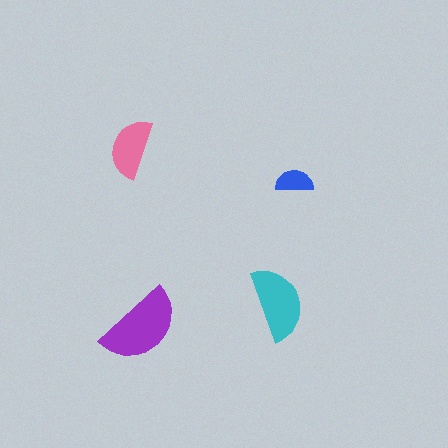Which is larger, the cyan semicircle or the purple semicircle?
The purple one.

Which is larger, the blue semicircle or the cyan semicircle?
The cyan one.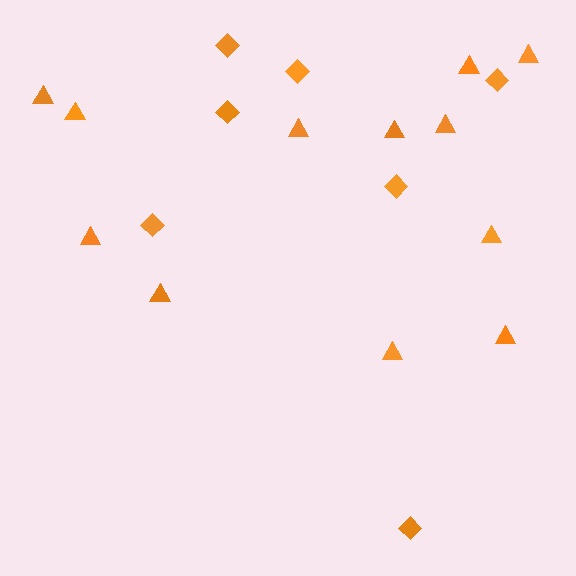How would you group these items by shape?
There are 2 groups: one group of triangles (12) and one group of diamonds (7).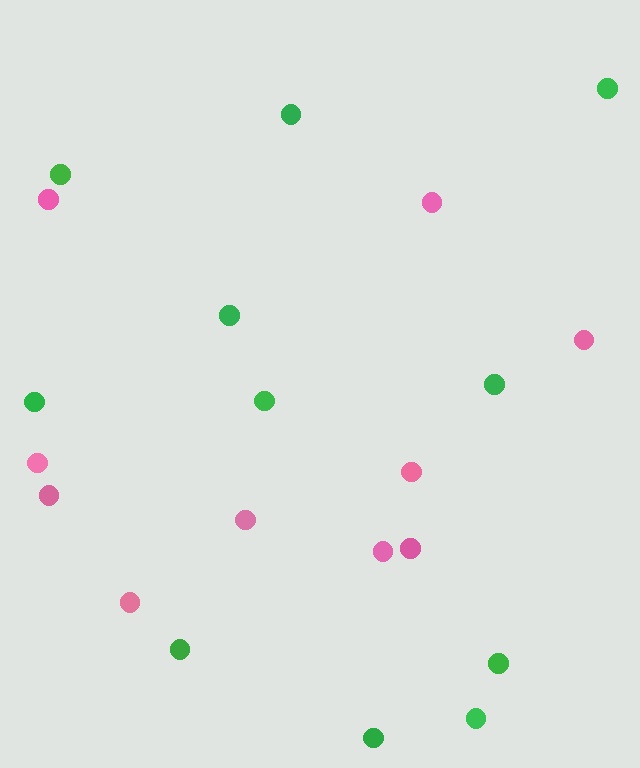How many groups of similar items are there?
There are 2 groups: one group of green circles (11) and one group of pink circles (10).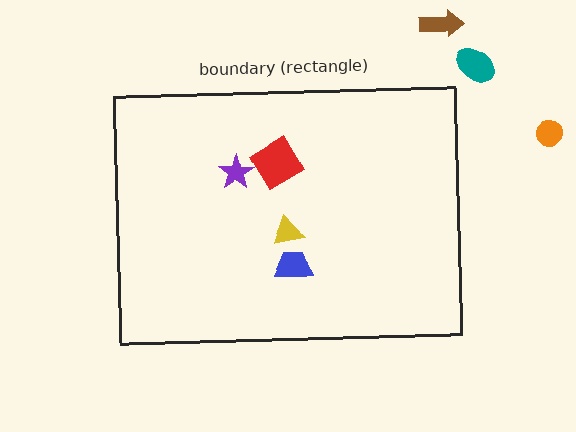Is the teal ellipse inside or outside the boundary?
Outside.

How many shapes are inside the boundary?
4 inside, 3 outside.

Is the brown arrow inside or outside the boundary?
Outside.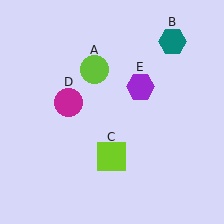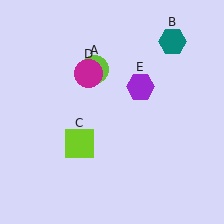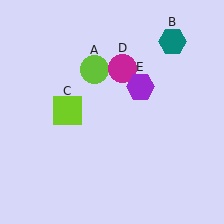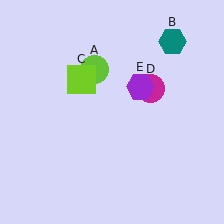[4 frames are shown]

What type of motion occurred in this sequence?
The lime square (object C), magenta circle (object D) rotated clockwise around the center of the scene.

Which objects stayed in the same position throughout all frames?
Lime circle (object A) and teal hexagon (object B) and purple hexagon (object E) remained stationary.